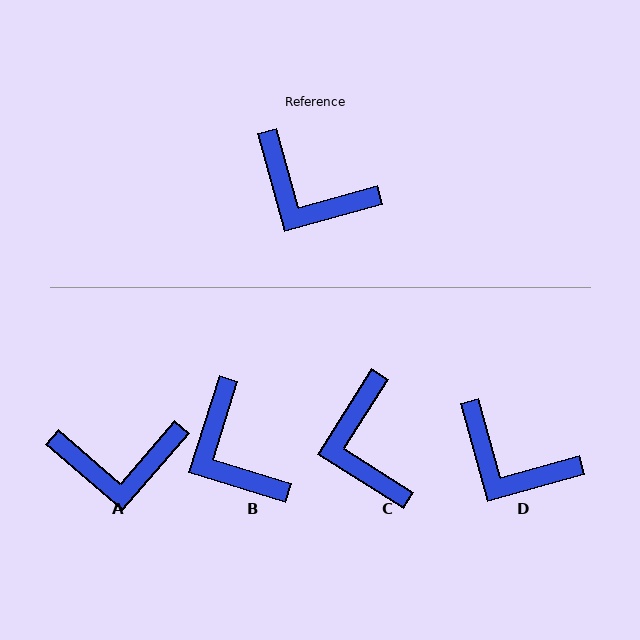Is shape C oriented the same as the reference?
No, it is off by about 48 degrees.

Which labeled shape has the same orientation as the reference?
D.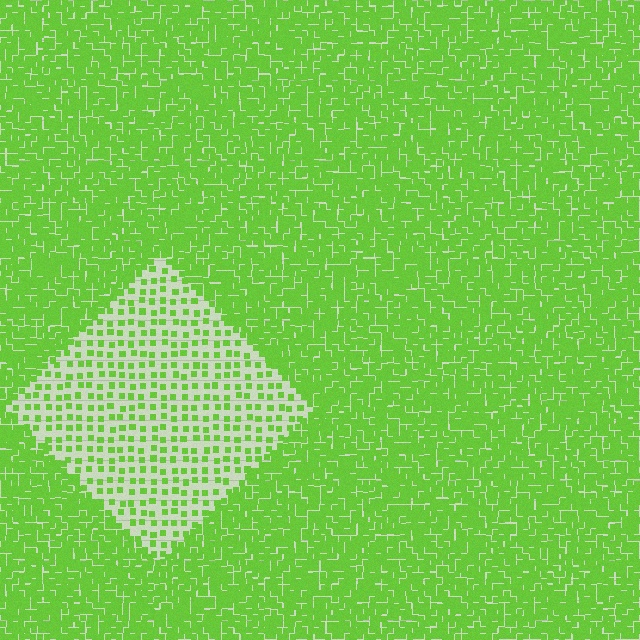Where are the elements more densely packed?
The elements are more densely packed outside the diamond boundary.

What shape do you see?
I see a diamond.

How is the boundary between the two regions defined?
The boundary is defined by a change in element density (approximately 3.0x ratio). All elements are the same color, size, and shape.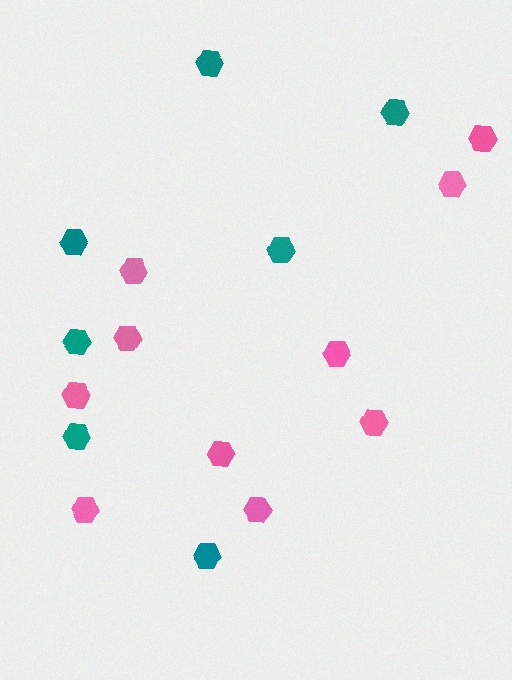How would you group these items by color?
There are 2 groups: one group of teal hexagons (7) and one group of pink hexagons (10).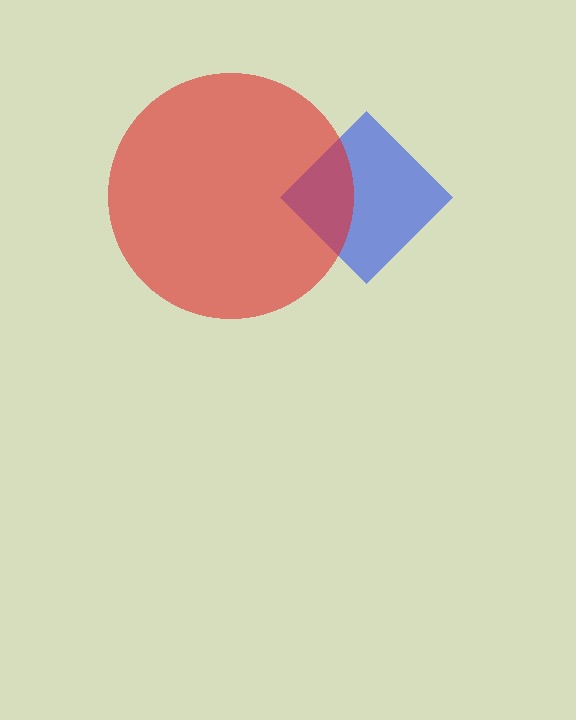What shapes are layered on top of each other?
The layered shapes are: a blue diamond, a red circle.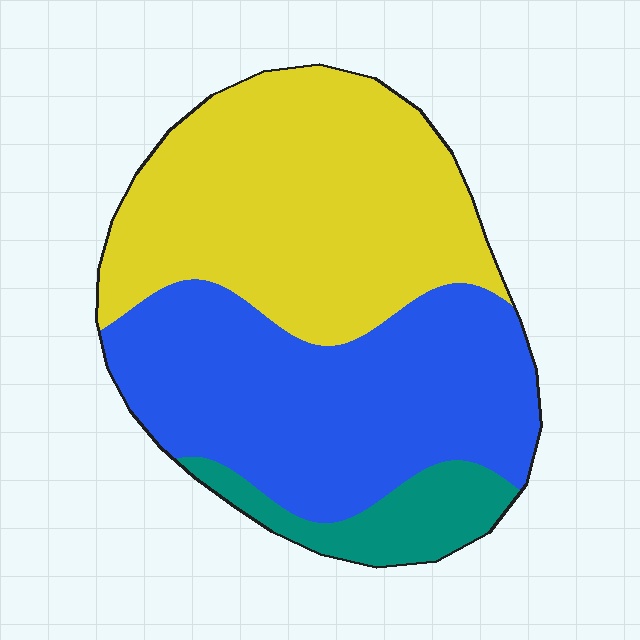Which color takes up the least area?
Teal, at roughly 10%.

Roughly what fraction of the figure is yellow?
Yellow takes up between a quarter and a half of the figure.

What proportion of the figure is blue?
Blue covers about 45% of the figure.